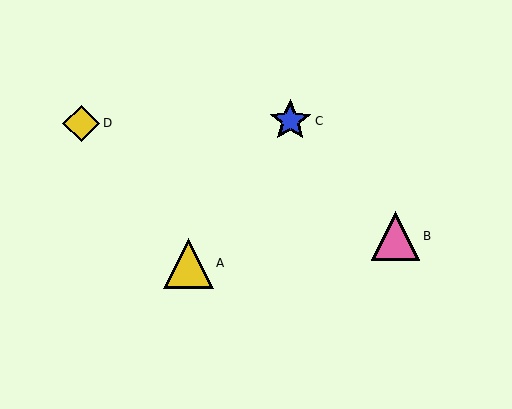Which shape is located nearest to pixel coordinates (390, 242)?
The pink triangle (labeled B) at (395, 236) is nearest to that location.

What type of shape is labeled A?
Shape A is a yellow triangle.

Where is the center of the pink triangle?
The center of the pink triangle is at (395, 236).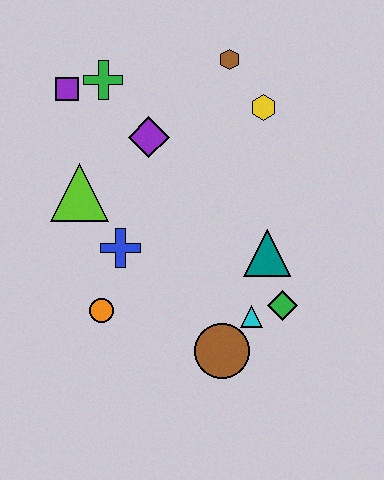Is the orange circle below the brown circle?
No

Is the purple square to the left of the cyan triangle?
Yes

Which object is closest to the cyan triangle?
The green diamond is closest to the cyan triangle.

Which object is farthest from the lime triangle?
The green diamond is farthest from the lime triangle.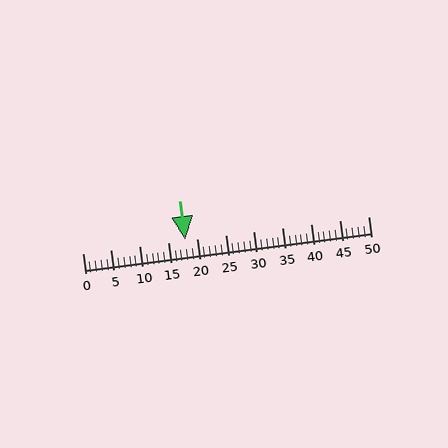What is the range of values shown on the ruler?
The ruler shows values from 0 to 50.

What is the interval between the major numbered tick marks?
The major tick marks are spaced 5 units apart.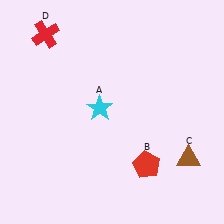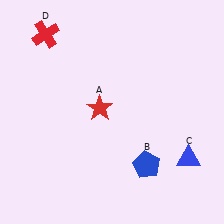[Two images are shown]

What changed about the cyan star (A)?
In Image 1, A is cyan. In Image 2, it changed to red.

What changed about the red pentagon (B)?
In Image 1, B is red. In Image 2, it changed to blue.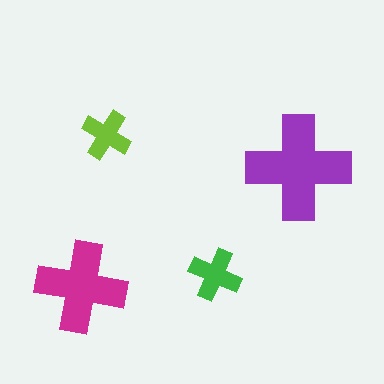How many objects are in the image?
There are 4 objects in the image.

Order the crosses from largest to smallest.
the purple one, the magenta one, the green one, the lime one.